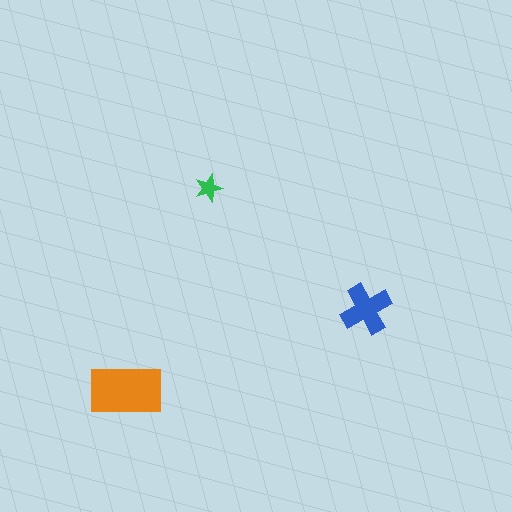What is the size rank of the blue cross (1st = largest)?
2nd.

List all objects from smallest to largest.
The green star, the blue cross, the orange rectangle.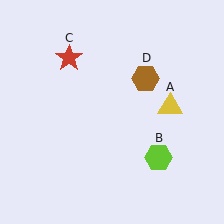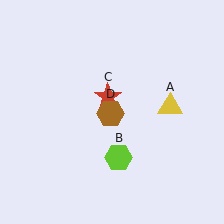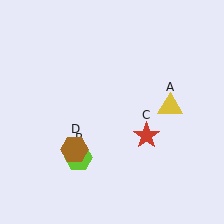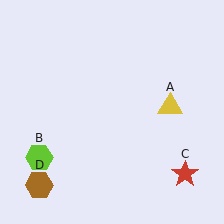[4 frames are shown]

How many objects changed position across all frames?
3 objects changed position: lime hexagon (object B), red star (object C), brown hexagon (object D).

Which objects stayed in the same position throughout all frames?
Yellow triangle (object A) remained stationary.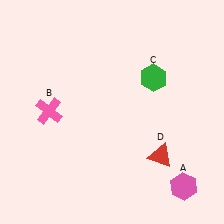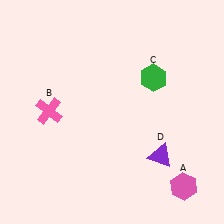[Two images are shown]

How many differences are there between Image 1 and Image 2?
There is 1 difference between the two images.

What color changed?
The triangle (D) changed from red in Image 1 to purple in Image 2.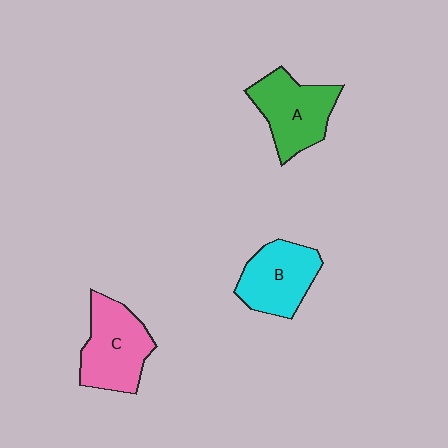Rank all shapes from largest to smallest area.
From largest to smallest: C (pink), A (green), B (cyan).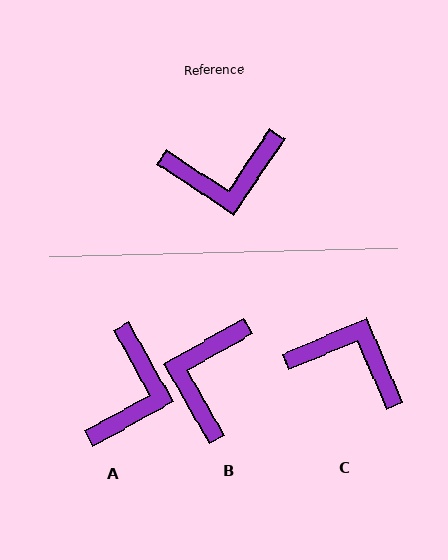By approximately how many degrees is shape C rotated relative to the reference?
Approximately 147 degrees counter-clockwise.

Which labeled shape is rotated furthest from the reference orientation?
C, about 147 degrees away.